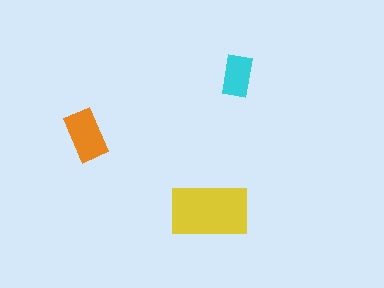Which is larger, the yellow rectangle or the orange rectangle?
The yellow one.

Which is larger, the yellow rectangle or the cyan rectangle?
The yellow one.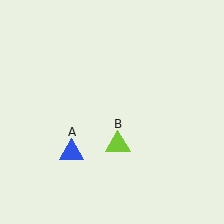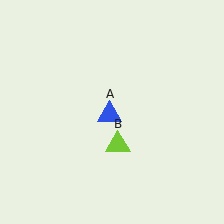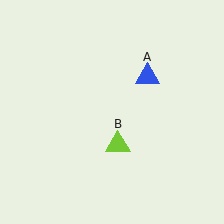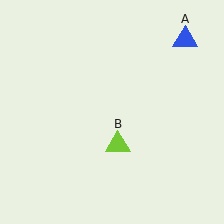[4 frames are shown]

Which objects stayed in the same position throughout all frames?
Lime triangle (object B) remained stationary.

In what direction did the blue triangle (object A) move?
The blue triangle (object A) moved up and to the right.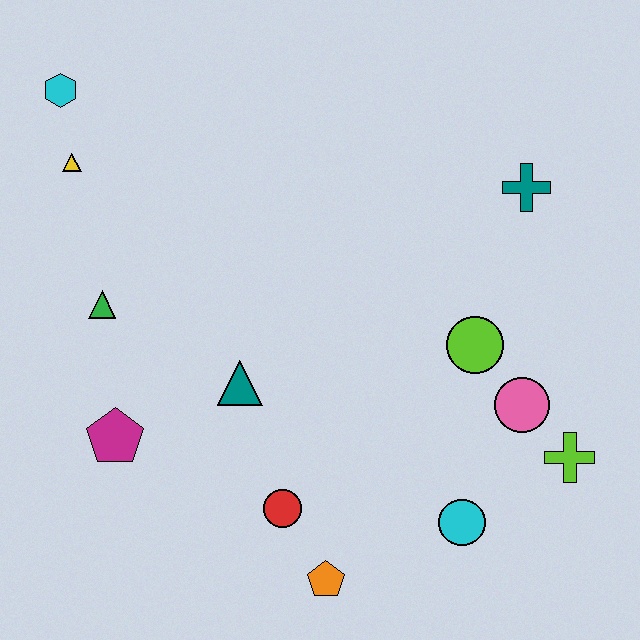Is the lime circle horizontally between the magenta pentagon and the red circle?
No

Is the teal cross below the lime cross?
No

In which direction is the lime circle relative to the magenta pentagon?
The lime circle is to the right of the magenta pentagon.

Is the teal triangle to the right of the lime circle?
No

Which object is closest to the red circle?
The orange pentagon is closest to the red circle.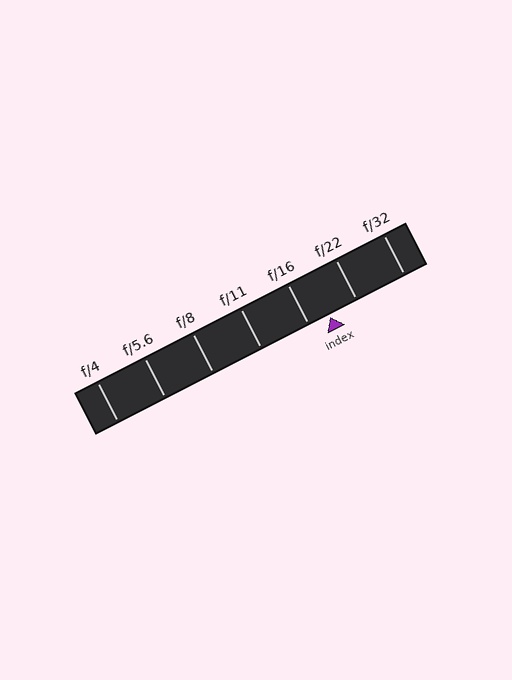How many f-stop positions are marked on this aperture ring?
There are 7 f-stop positions marked.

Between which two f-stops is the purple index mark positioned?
The index mark is between f/16 and f/22.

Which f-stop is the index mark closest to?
The index mark is closest to f/16.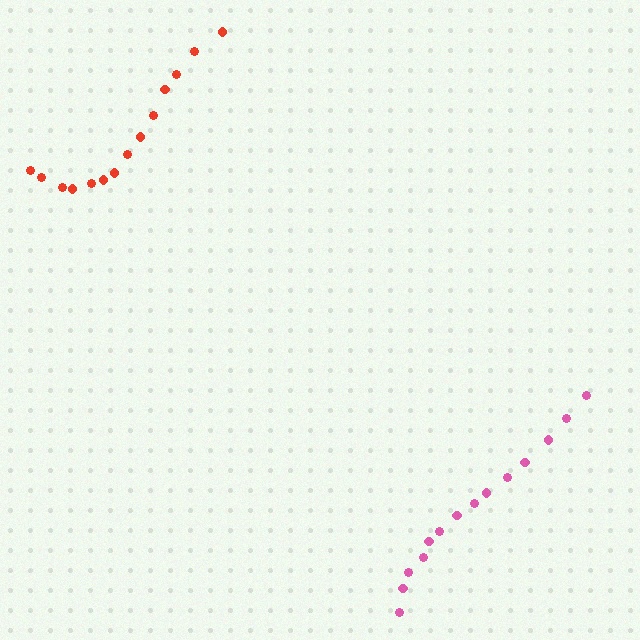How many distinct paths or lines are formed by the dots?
There are 2 distinct paths.